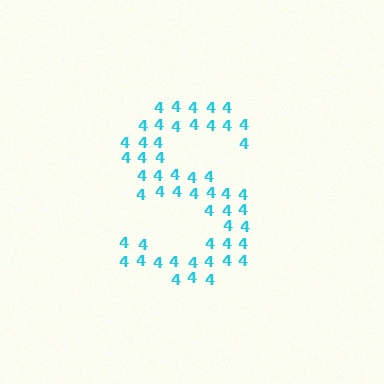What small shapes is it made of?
It is made of small digit 4's.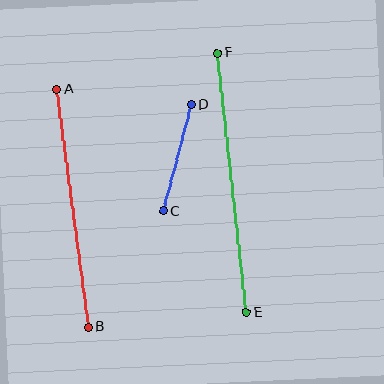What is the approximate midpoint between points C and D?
The midpoint is at approximately (177, 158) pixels.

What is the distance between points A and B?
The distance is approximately 240 pixels.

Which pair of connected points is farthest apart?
Points E and F are farthest apart.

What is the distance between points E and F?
The distance is approximately 261 pixels.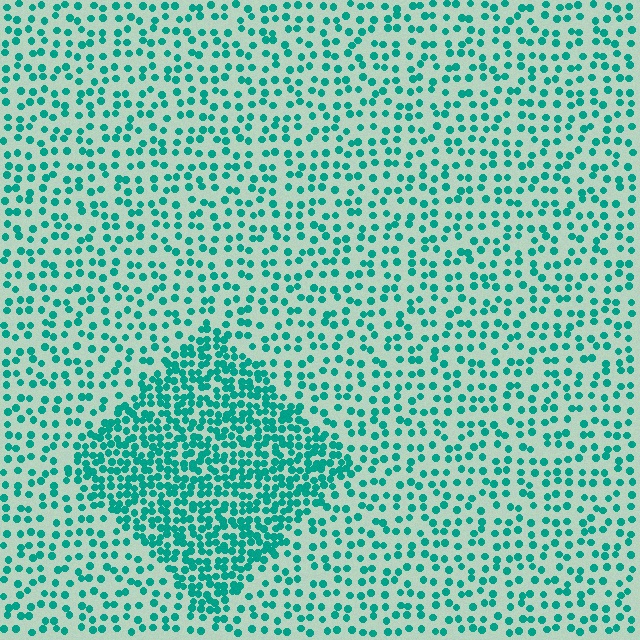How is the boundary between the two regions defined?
The boundary is defined by a change in element density (approximately 2.2x ratio). All elements are the same color, size, and shape.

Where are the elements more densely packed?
The elements are more densely packed inside the diamond boundary.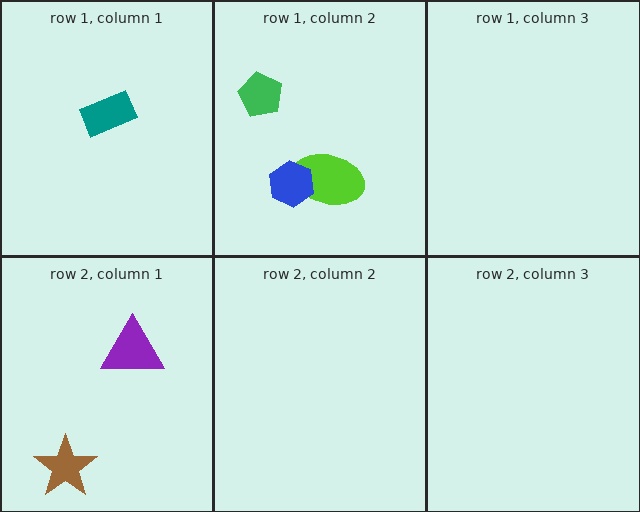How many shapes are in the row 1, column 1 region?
1.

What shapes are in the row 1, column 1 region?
The teal rectangle.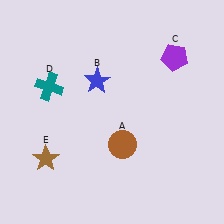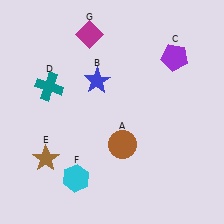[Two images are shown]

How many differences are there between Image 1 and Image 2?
There are 2 differences between the two images.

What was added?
A cyan hexagon (F), a magenta diamond (G) were added in Image 2.